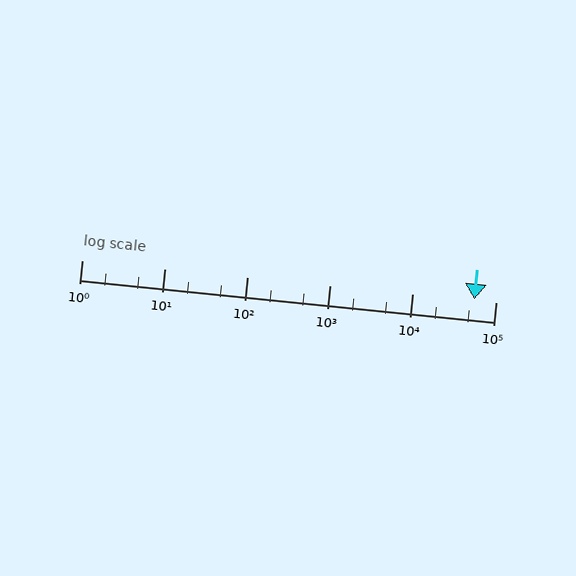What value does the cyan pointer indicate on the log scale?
The pointer indicates approximately 55000.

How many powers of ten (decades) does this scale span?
The scale spans 5 decades, from 1 to 100000.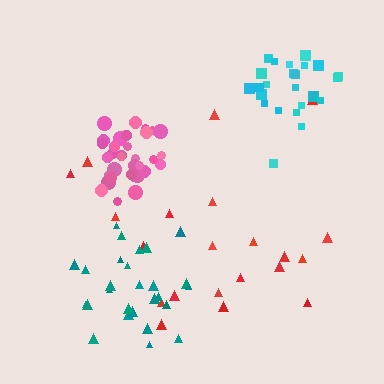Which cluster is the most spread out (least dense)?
Red.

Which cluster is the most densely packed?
Pink.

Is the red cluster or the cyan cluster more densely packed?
Cyan.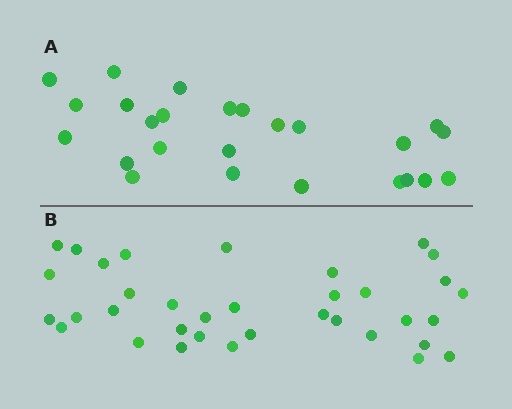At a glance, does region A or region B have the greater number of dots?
Region B (the bottom region) has more dots.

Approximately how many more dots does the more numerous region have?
Region B has roughly 10 or so more dots than region A.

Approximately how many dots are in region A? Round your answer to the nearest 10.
About 20 dots. (The exact count is 25, which rounds to 20.)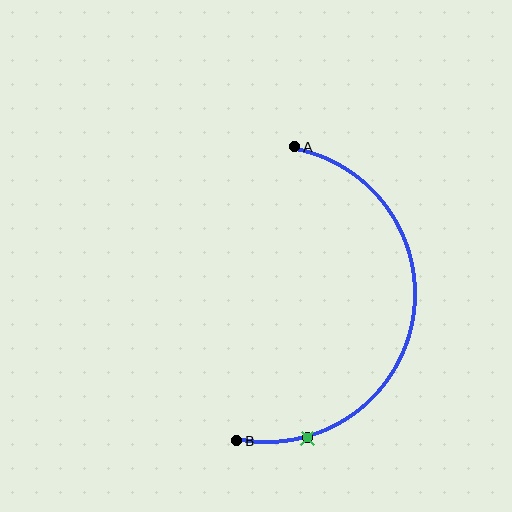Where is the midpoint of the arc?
The arc midpoint is the point on the curve farthest from the straight line joining A and B. It sits to the right of that line.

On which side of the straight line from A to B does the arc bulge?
The arc bulges to the right of the straight line connecting A and B.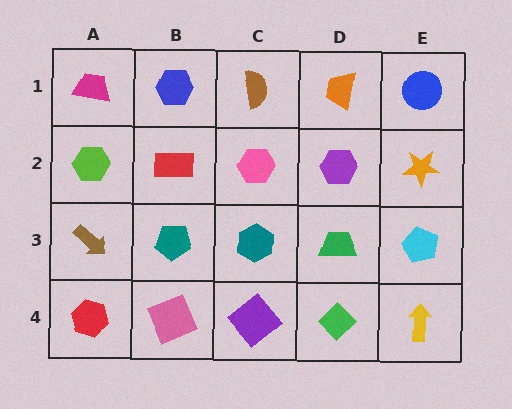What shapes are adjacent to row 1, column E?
An orange star (row 2, column E), an orange trapezoid (row 1, column D).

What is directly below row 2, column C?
A teal hexagon.